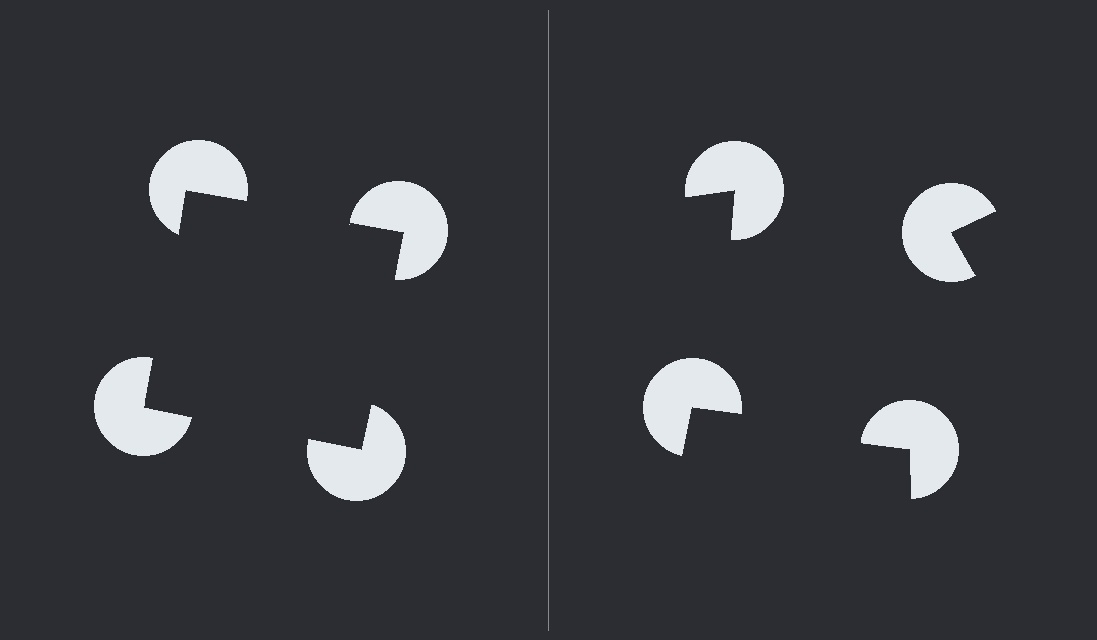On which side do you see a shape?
An illusory square appears on the left side. On the right side the wedge cuts are rotated, so no coherent shape forms.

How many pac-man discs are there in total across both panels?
8 — 4 on each side.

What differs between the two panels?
The pac-man discs are positioned identically on both sides; only the wedge orientations differ. On the left they align to a square; on the right they are misaligned.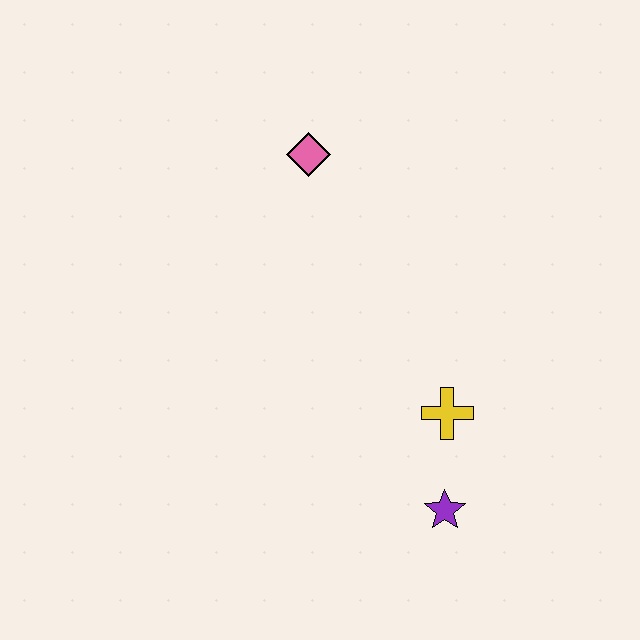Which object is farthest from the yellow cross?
The pink diamond is farthest from the yellow cross.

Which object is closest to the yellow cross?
The purple star is closest to the yellow cross.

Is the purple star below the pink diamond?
Yes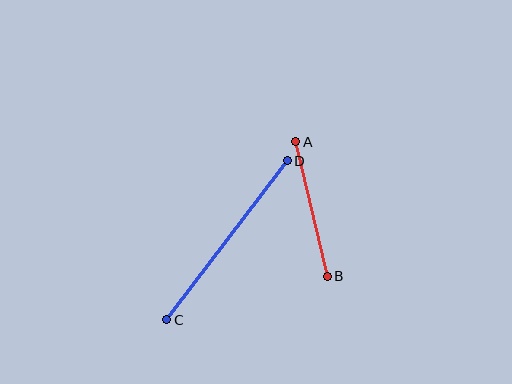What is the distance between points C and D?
The distance is approximately 199 pixels.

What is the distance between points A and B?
The distance is approximately 138 pixels.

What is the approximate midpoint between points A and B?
The midpoint is at approximately (311, 209) pixels.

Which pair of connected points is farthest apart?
Points C and D are farthest apart.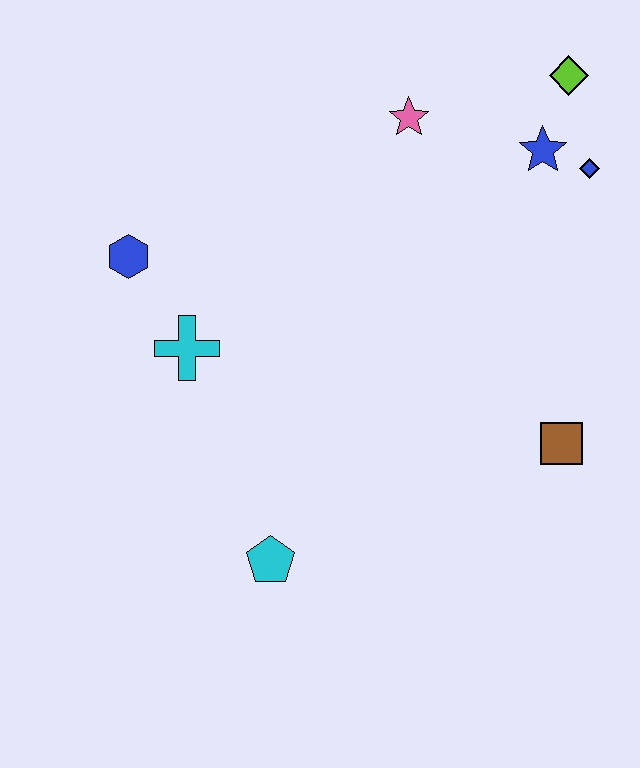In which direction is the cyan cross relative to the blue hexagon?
The cyan cross is below the blue hexagon.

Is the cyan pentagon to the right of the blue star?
No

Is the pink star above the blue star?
Yes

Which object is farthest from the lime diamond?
The cyan pentagon is farthest from the lime diamond.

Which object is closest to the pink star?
The blue star is closest to the pink star.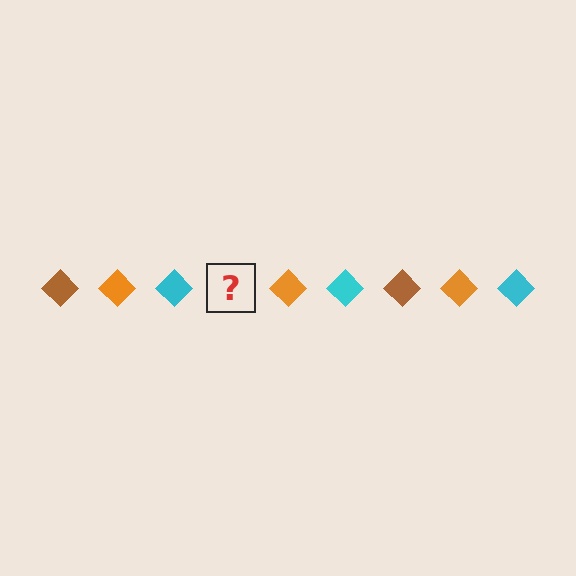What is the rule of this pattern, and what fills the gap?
The rule is that the pattern cycles through brown, orange, cyan diamonds. The gap should be filled with a brown diamond.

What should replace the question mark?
The question mark should be replaced with a brown diamond.